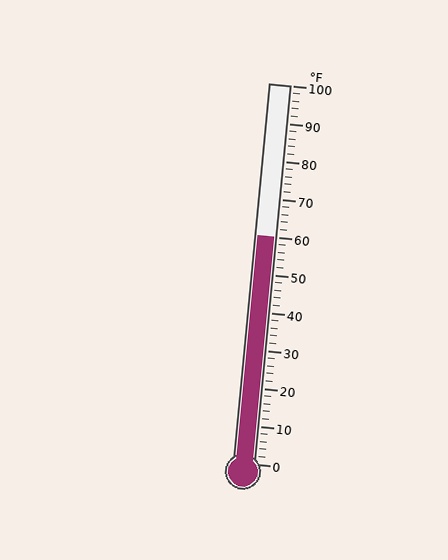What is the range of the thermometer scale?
The thermometer scale ranges from 0°F to 100°F.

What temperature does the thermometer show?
The thermometer shows approximately 60°F.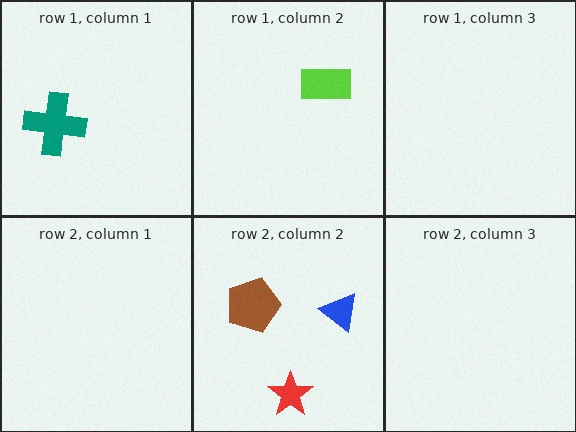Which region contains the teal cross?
The row 1, column 1 region.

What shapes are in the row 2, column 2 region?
The red star, the brown pentagon, the blue triangle.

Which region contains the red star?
The row 2, column 2 region.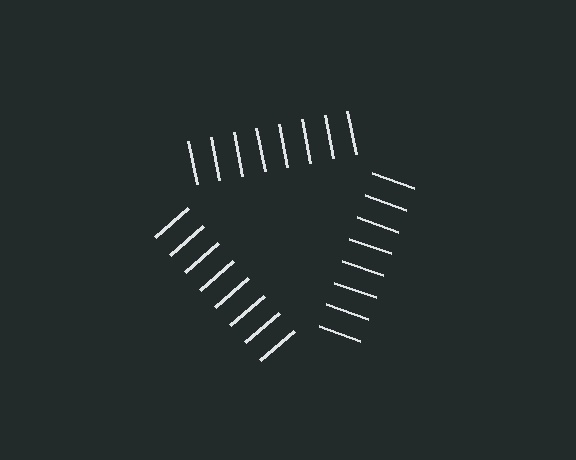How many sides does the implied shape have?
3 sides — the line-ends trace a triangle.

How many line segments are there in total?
24 — 8 along each of the 3 edges.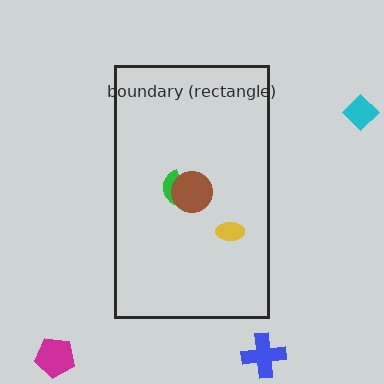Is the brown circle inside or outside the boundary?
Inside.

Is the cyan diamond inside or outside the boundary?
Outside.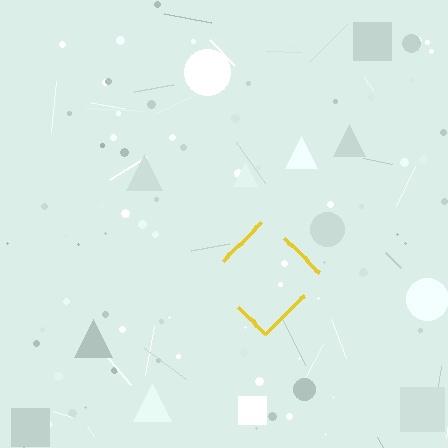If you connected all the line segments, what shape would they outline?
They would outline a diamond.